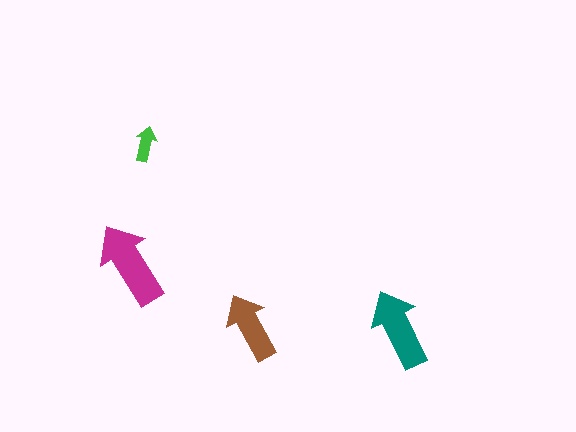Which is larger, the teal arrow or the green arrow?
The teal one.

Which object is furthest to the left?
The magenta arrow is leftmost.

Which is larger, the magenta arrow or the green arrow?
The magenta one.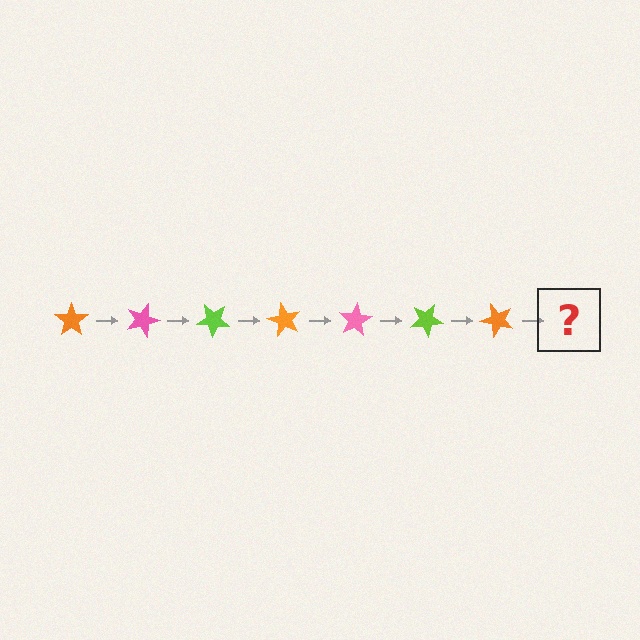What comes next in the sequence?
The next element should be a pink star, rotated 140 degrees from the start.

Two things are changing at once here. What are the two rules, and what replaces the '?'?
The two rules are that it rotates 20 degrees each step and the color cycles through orange, pink, and lime. The '?' should be a pink star, rotated 140 degrees from the start.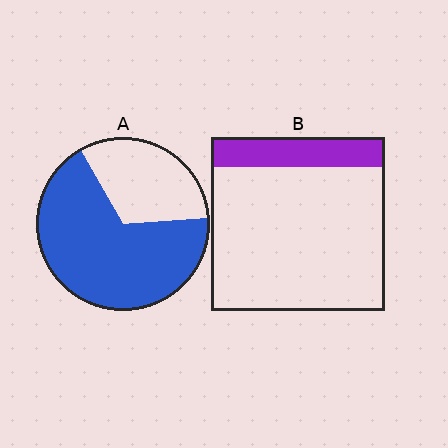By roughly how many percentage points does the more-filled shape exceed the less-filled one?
By roughly 50 percentage points (A over B).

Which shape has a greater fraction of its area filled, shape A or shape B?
Shape A.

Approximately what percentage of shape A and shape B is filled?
A is approximately 70% and B is approximately 15%.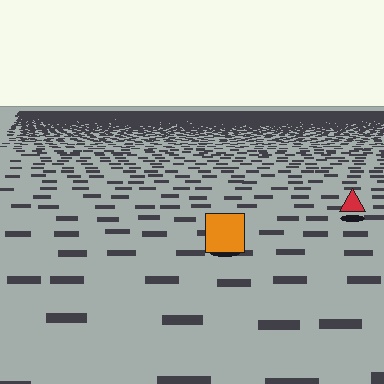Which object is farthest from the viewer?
The red triangle is farthest from the viewer. It appears smaller and the ground texture around it is denser.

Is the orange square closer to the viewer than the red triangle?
Yes. The orange square is closer — you can tell from the texture gradient: the ground texture is coarser near it.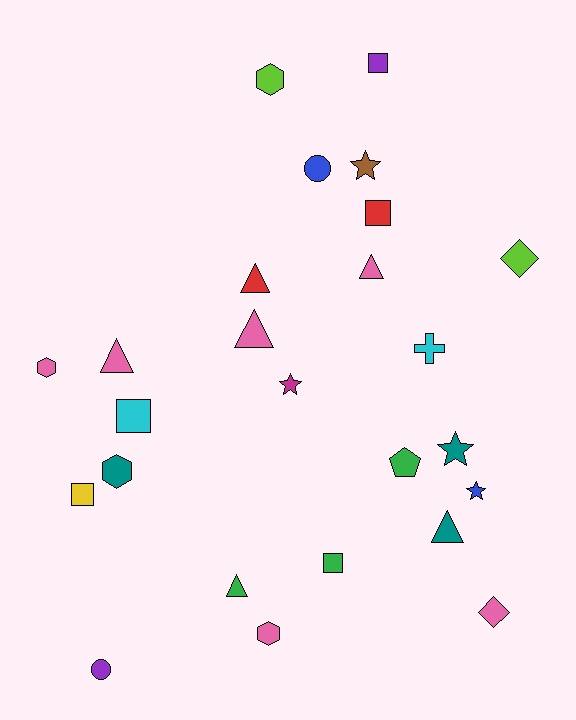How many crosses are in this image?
There is 1 cross.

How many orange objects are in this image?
There are no orange objects.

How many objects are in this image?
There are 25 objects.